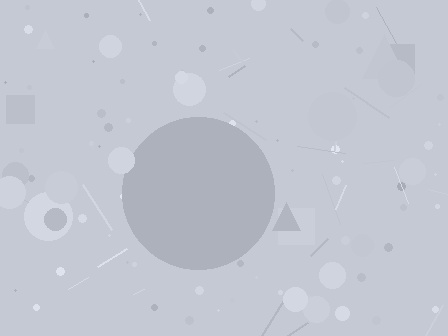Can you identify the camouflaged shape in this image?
The camouflaged shape is a circle.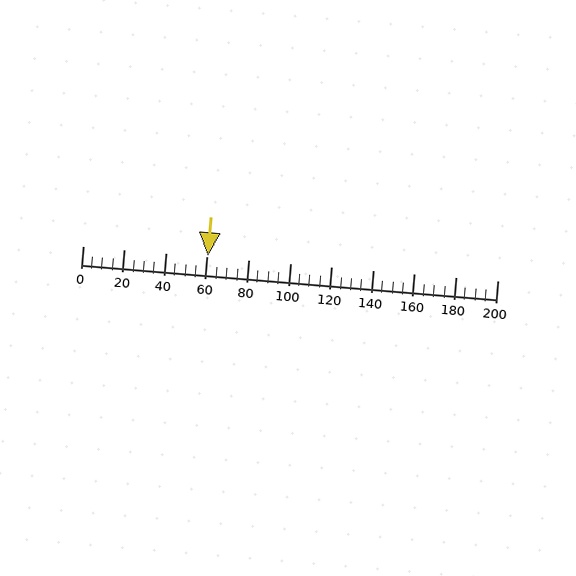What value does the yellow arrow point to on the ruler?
The yellow arrow points to approximately 60.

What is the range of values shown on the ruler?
The ruler shows values from 0 to 200.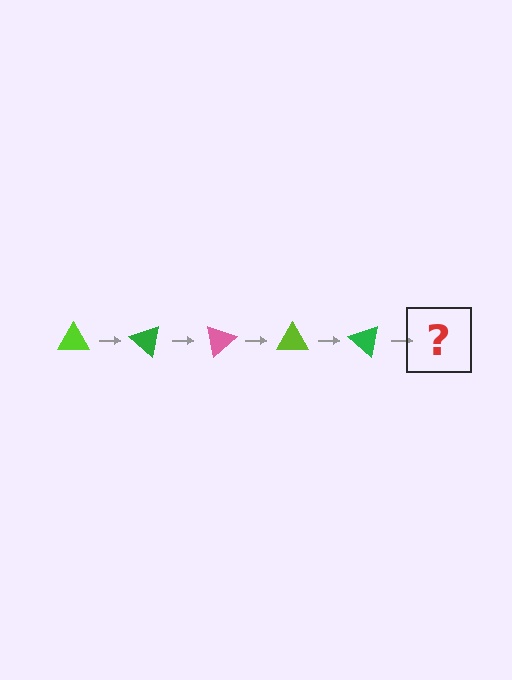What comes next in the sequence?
The next element should be a pink triangle, rotated 200 degrees from the start.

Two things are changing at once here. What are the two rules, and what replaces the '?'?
The two rules are that it rotates 40 degrees each step and the color cycles through lime, green, and pink. The '?' should be a pink triangle, rotated 200 degrees from the start.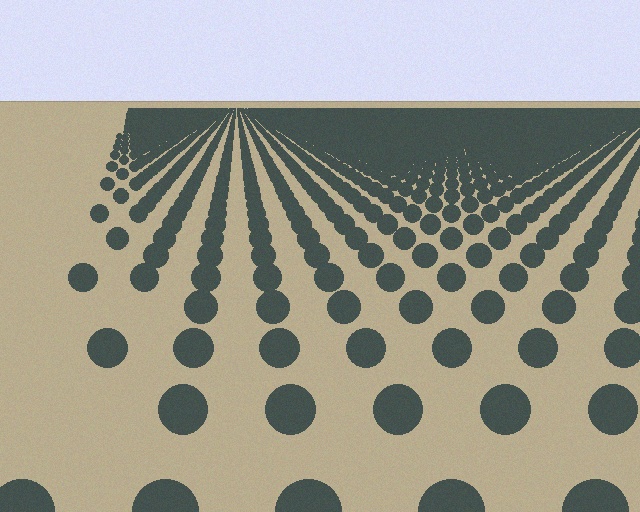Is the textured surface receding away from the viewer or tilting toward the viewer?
The surface is receding away from the viewer. Texture elements get smaller and denser toward the top.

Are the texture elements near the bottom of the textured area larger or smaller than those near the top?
Larger. Near the bottom, elements are closer to the viewer and appear at a bigger on-screen size.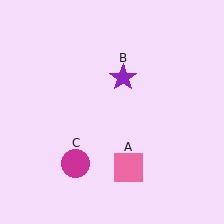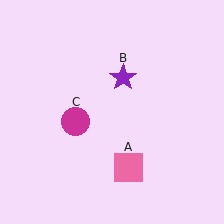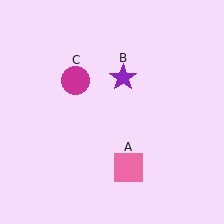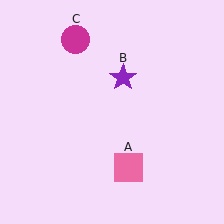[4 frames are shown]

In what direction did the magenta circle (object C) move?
The magenta circle (object C) moved up.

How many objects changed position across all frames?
1 object changed position: magenta circle (object C).